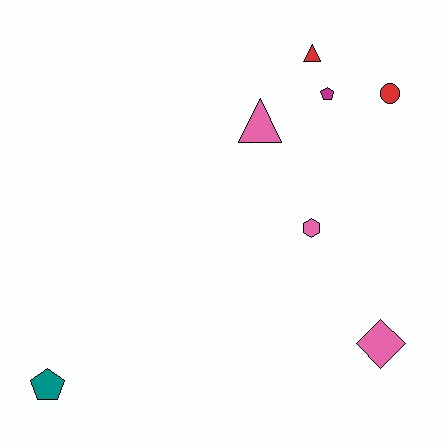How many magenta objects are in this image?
There is 1 magenta object.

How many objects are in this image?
There are 7 objects.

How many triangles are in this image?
There are 2 triangles.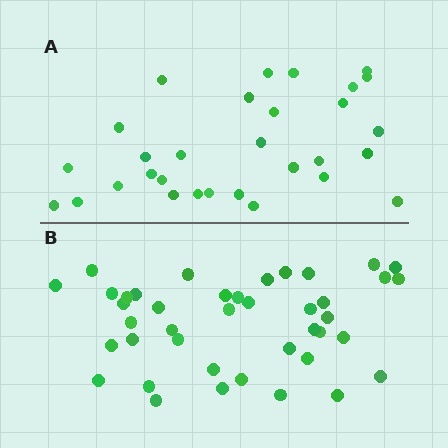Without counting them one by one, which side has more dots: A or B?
Region B (the bottom region) has more dots.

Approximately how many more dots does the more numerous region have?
Region B has roughly 12 or so more dots than region A.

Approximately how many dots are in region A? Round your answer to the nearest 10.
About 30 dots.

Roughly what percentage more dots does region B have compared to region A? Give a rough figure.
About 35% more.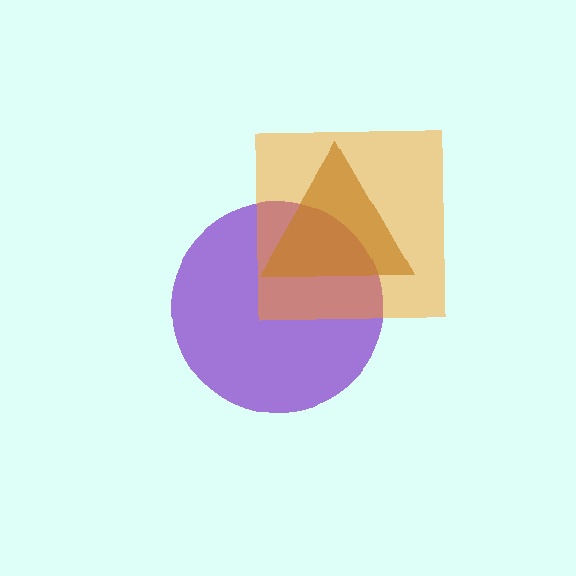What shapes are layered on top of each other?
The layered shapes are: a purple circle, a brown triangle, an orange square.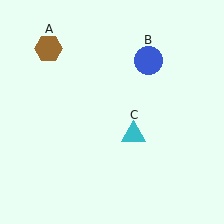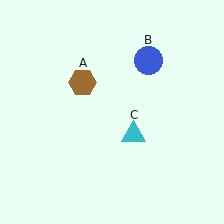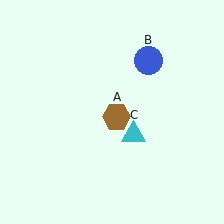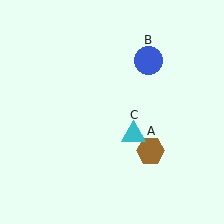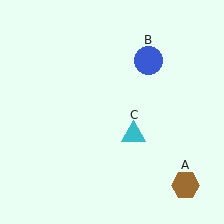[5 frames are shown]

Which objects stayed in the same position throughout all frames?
Blue circle (object B) and cyan triangle (object C) remained stationary.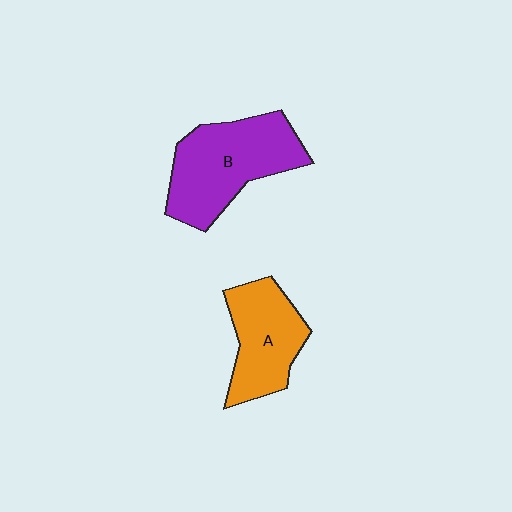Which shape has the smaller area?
Shape A (orange).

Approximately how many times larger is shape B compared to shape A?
Approximately 1.4 times.